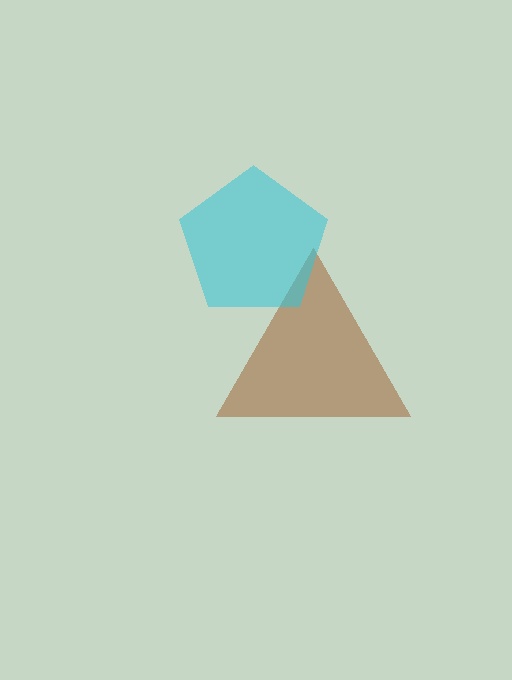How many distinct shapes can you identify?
There are 2 distinct shapes: a brown triangle, a cyan pentagon.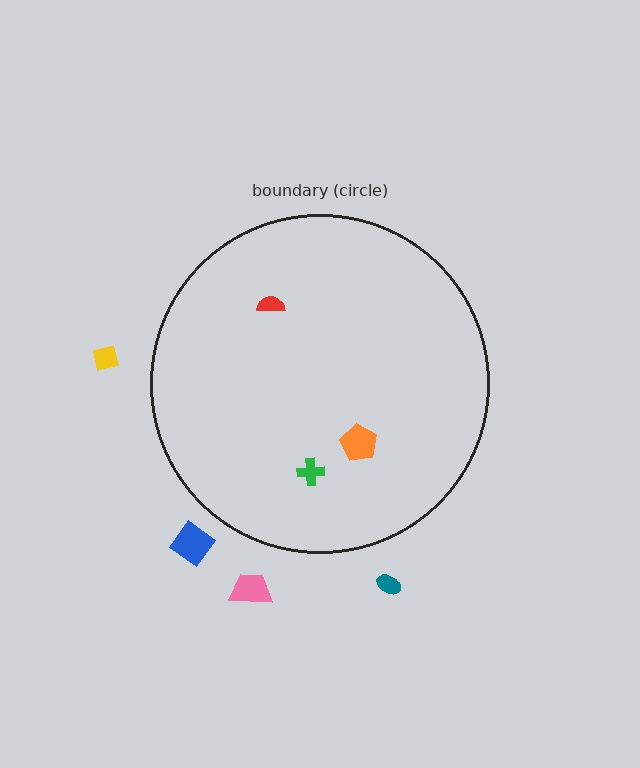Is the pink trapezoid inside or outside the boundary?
Outside.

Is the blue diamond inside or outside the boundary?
Outside.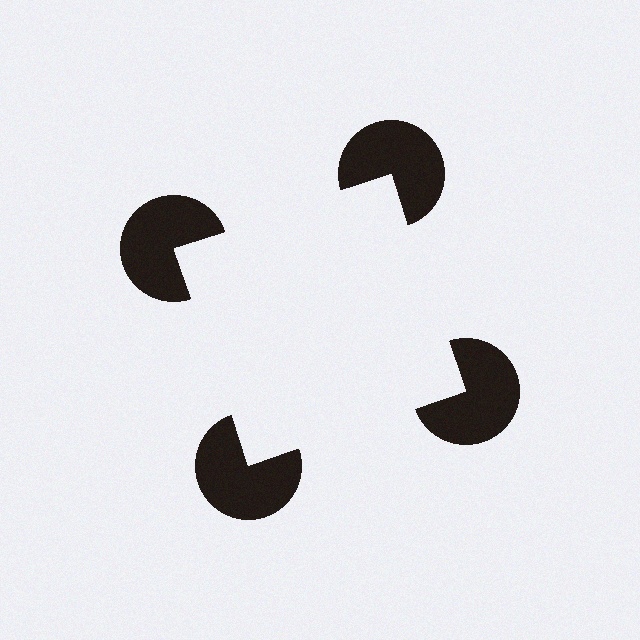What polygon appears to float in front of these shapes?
An illusory square — its edges are inferred from the aligned wedge cuts in the pac-man discs, not physically drawn.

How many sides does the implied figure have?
4 sides.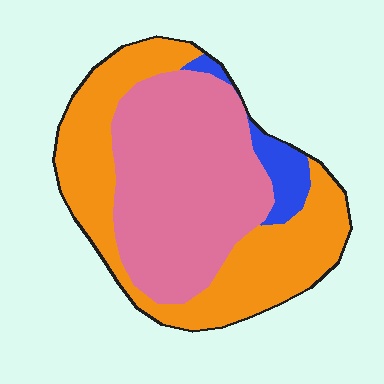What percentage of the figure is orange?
Orange covers 44% of the figure.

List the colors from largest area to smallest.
From largest to smallest: pink, orange, blue.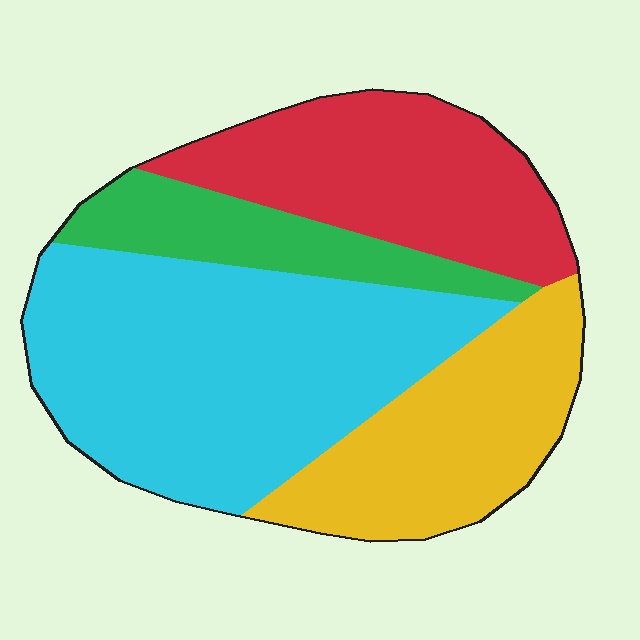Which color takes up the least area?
Green, at roughly 15%.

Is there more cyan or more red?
Cyan.